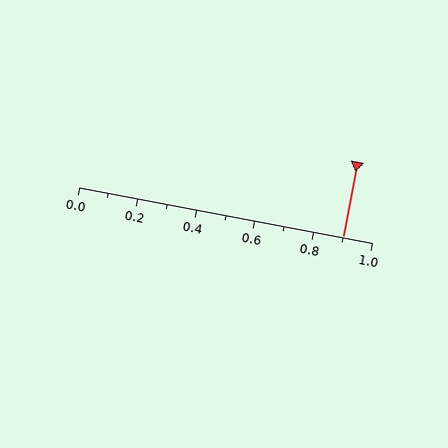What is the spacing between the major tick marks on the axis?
The major ticks are spaced 0.2 apart.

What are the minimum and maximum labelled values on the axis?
The axis runs from 0.0 to 1.0.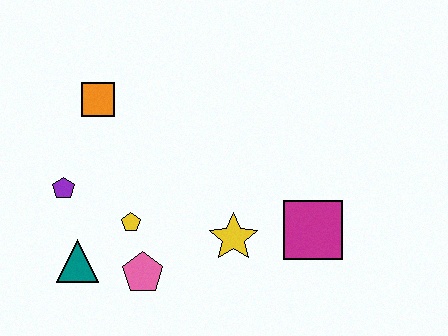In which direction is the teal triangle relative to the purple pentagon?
The teal triangle is below the purple pentagon.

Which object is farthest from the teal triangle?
The magenta square is farthest from the teal triangle.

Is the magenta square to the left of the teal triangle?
No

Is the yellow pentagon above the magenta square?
Yes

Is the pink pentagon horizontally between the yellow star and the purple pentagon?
Yes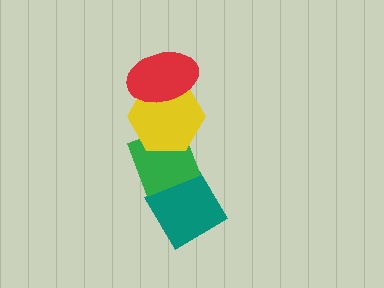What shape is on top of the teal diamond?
The green diamond is on top of the teal diamond.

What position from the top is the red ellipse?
The red ellipse is 1st from the top.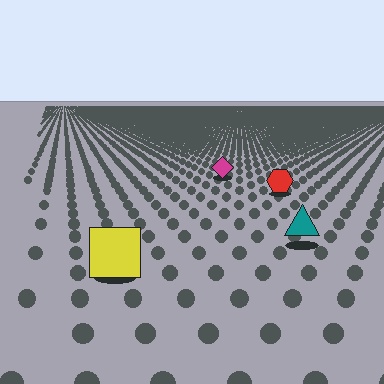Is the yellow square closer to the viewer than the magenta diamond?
Yes. The yellow square is closer — you can tell from the texture gradient: the ground texture is coarser near it.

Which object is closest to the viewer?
The yellow square is closest. The texture marks near it are larger and more spread out.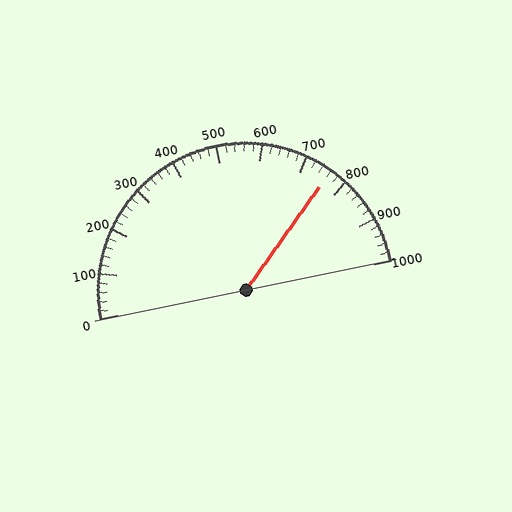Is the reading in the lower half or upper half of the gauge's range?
The reading is in the upper half of the range (0 to 1000).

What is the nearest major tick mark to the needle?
The nearest major tick mark is 800.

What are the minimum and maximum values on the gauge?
The gauge ranges from 0 to 1000.